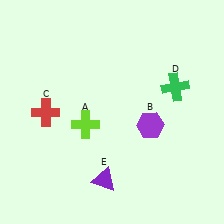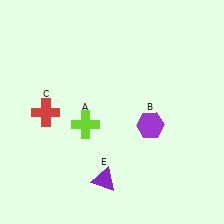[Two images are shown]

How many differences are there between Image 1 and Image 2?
There is 1 difference between the two images.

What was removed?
The green cross (D) was removed in Image 2.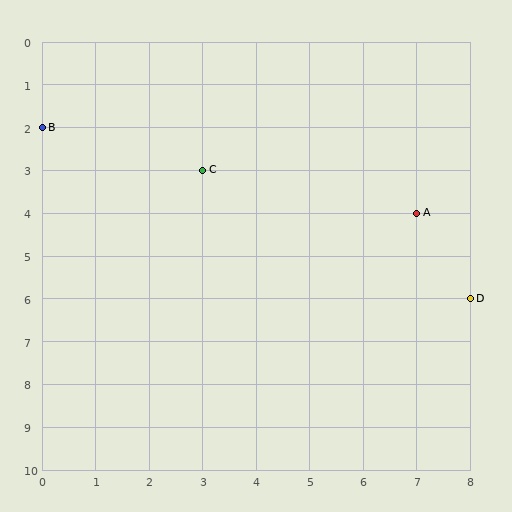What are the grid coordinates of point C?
Point C is at grid coordinates (3, 3).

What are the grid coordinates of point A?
Point A is at grid coordinates (7, 4).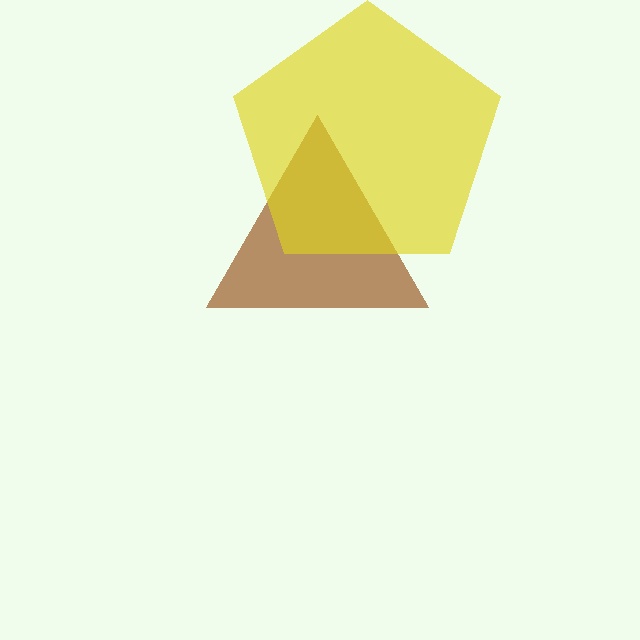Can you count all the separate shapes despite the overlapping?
Yes, there are 2 separate shapes.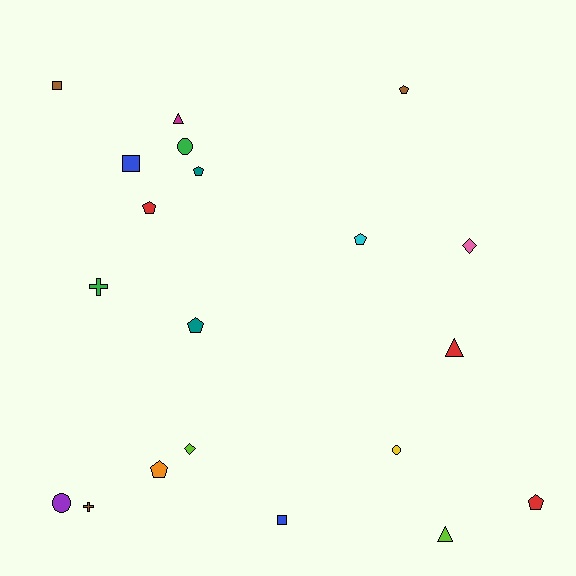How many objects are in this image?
There are 20 objects.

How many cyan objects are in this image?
There is 1 cyan object.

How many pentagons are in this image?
There are 7 pentagons.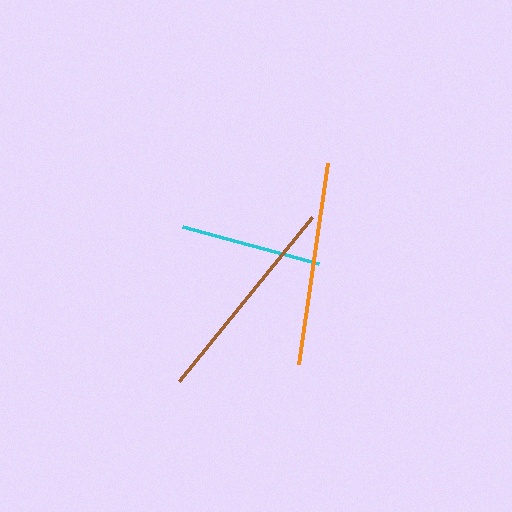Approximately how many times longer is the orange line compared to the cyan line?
The orange line is approximately 1.4 times the length of the cyan line.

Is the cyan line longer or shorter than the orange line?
The orange line is longer than the cyan line.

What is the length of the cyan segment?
The cyan segment is approximately 142 pixels long.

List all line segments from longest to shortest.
From longest to shortest: brown, orange, cyan.